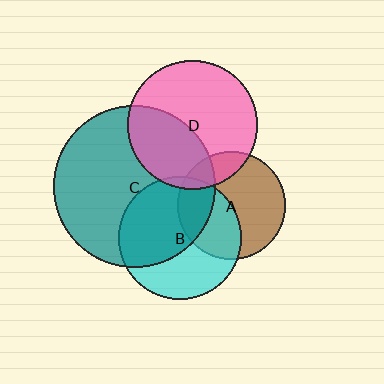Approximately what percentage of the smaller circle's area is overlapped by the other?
Approximately 40%.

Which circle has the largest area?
Circle C (teal).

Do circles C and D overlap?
Yes.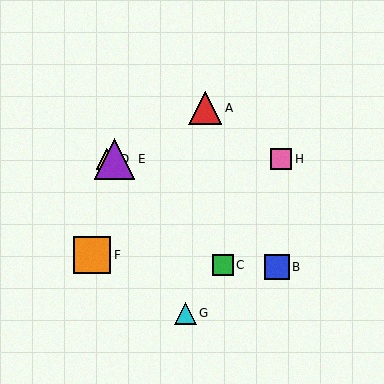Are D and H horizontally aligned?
Yes, both are at y≈159.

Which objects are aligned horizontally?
Objects D, E, H are aligned horizontally.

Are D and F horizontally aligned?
No, D is at y≈159 and F is at y≈255.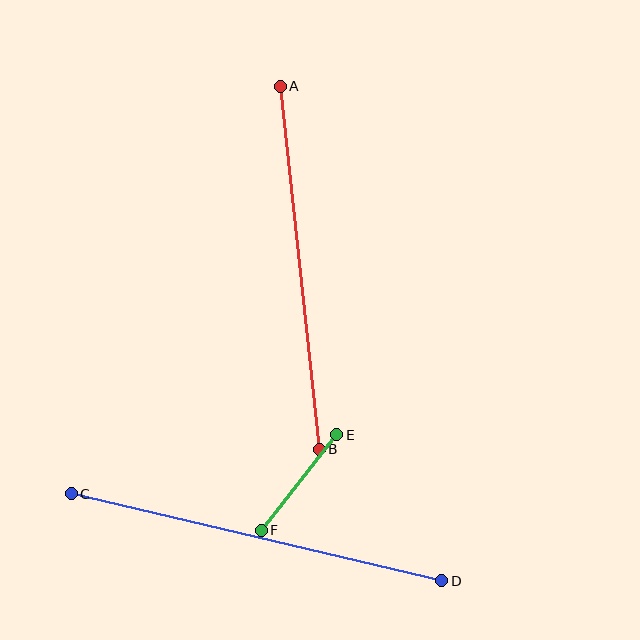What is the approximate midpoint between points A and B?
The midpoint is at approximately (300, 268) pixels.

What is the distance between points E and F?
The distance is approximately 122 pixels.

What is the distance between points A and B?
The distance is approximately 365 pixels.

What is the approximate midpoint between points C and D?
The midpoint is at approximately (256, 537) pixels.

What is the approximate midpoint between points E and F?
The midpoint is at approximately (299, 482) pixels.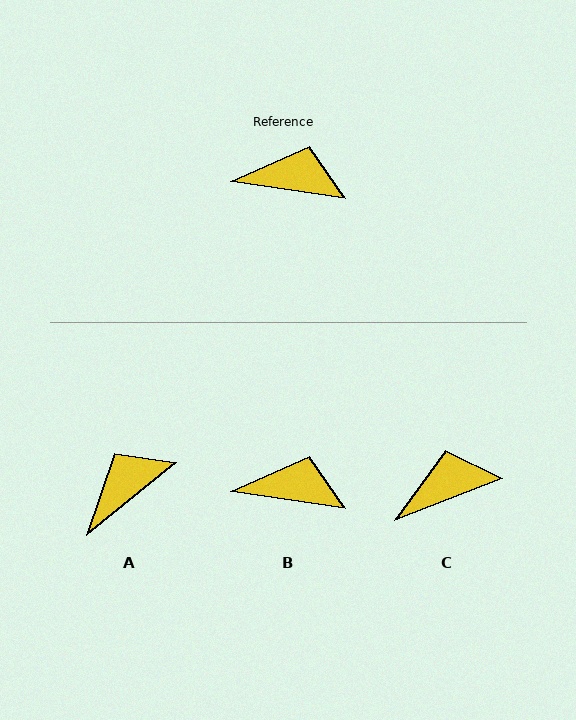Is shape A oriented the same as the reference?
No, it is off by about 48 degrees.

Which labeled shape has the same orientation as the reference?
B.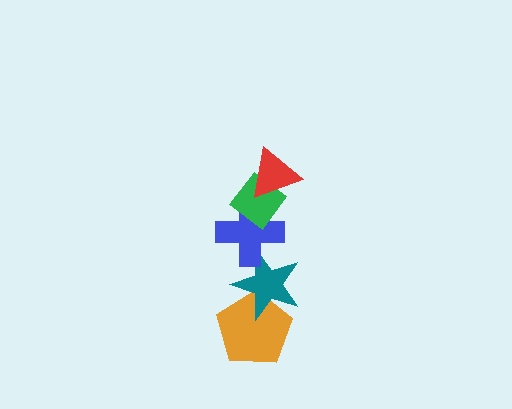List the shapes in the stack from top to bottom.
From top to bottom: the red triangle, the green diamond, the blue cross, the teal star, the orange pentagon.